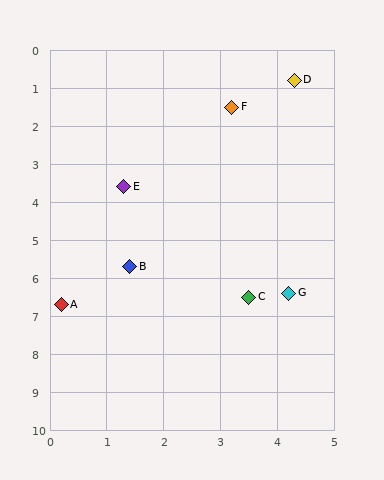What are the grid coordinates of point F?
Point F is at approximately (3.2, 1.5).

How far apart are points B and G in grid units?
Points B and G are about 2.9 grid units apart.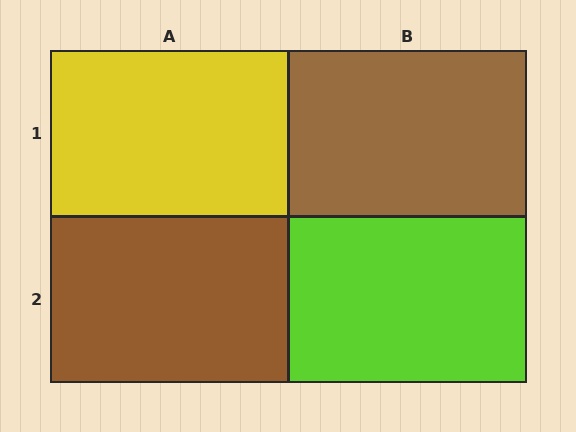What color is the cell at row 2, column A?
Brown.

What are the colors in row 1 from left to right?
Yellow, brown.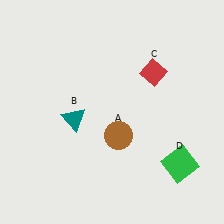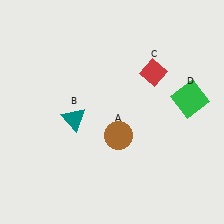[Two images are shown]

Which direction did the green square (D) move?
The green square (D) moved up.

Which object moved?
The green square (D) moved up.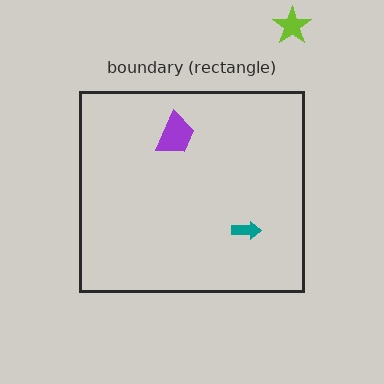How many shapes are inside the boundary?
2 inside, 1 outside.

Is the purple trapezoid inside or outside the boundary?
Inside.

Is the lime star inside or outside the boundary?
Outside.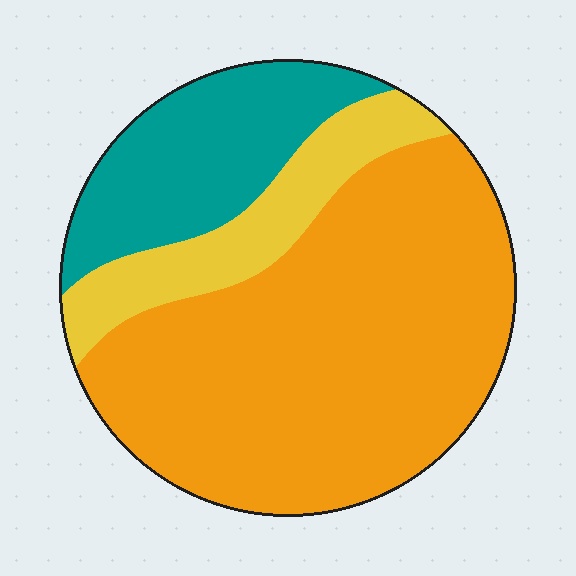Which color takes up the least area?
Yellow, at roughly 15%.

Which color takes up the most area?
Orange, at roughly 65%.